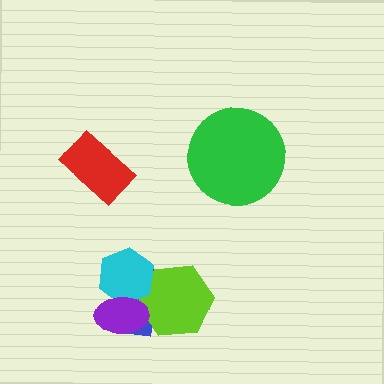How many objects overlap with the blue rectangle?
3 objects overlap with the blue rectangle.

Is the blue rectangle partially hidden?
Yes, it is partially covered by another shape.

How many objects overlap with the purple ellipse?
3 objects overlap with the purple ellipse.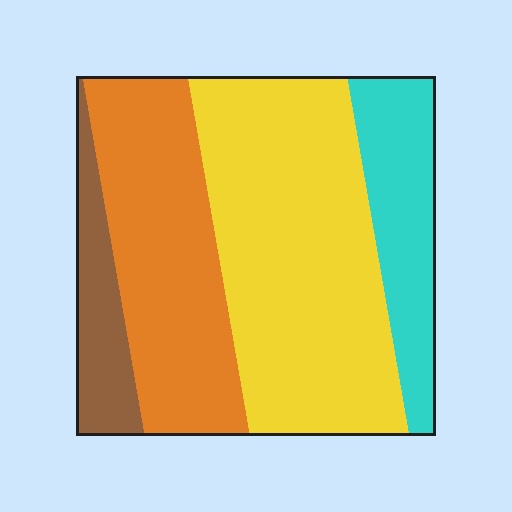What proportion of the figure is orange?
Orange covers about 30% of the figure.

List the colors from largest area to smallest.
From largest to smallest: yellow, orange, cyan, brown.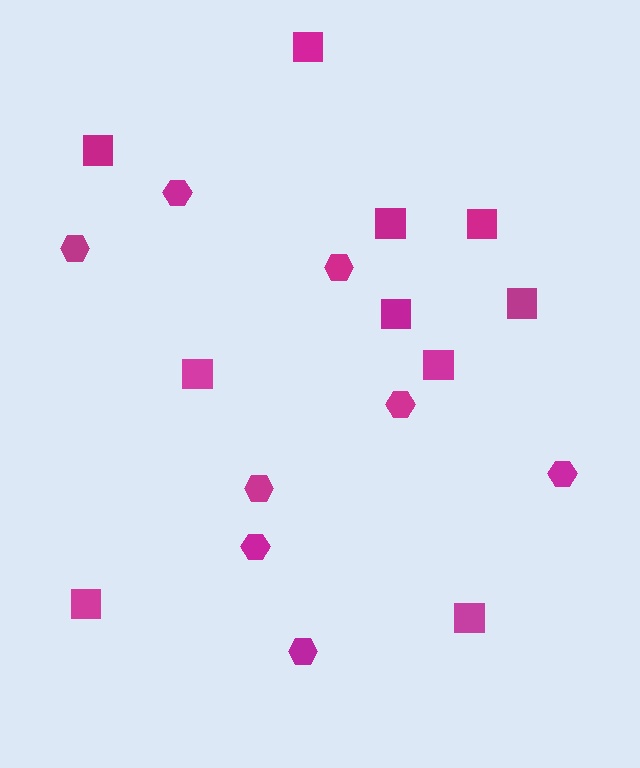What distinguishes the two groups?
There are 2 groups: one group of squares (10) and one group of hexagons (8).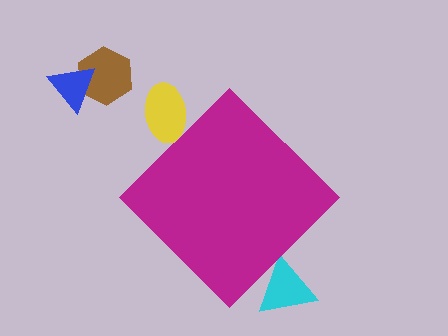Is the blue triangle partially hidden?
No, the blue triangle is fully visible.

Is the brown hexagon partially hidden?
No, the brown hexagon is fully visible.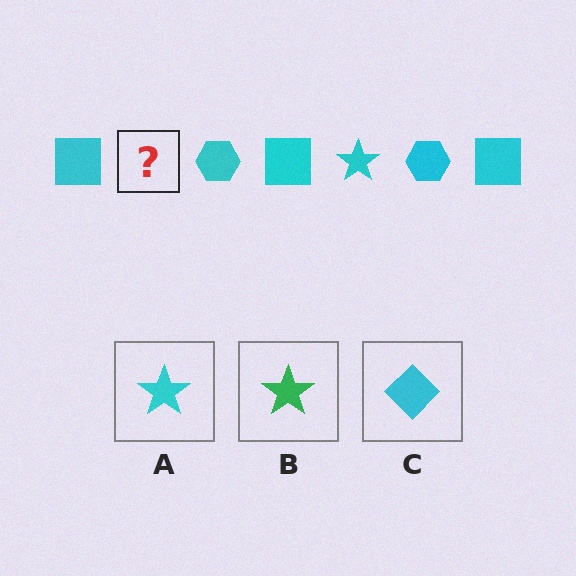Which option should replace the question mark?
Option A.